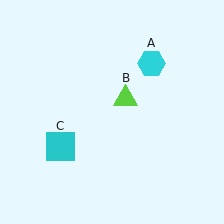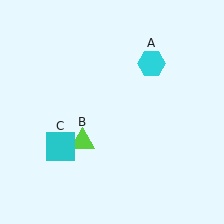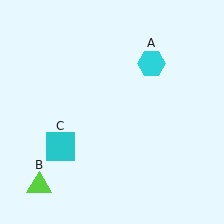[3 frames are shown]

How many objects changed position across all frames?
1 object changed position: lime triangle (object B).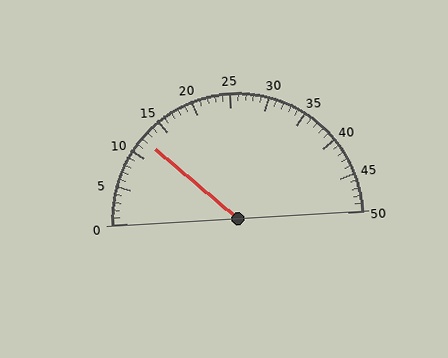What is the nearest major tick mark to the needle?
The nearest major tick mark is 10.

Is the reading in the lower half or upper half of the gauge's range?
The reading is in the lower half of the range (0 to 50).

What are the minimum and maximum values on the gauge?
The gauge ranges from 0 to 50.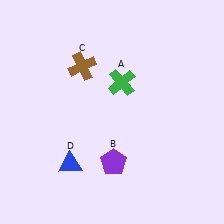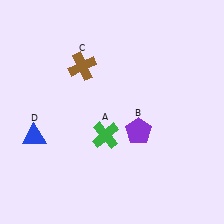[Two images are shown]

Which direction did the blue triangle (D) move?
The blue triangle (D) moved left.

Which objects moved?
The objects that moved are: the green cross (A), the purple pentagon (B), the blue triangle (D).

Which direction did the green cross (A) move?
The green cross (A) moved down.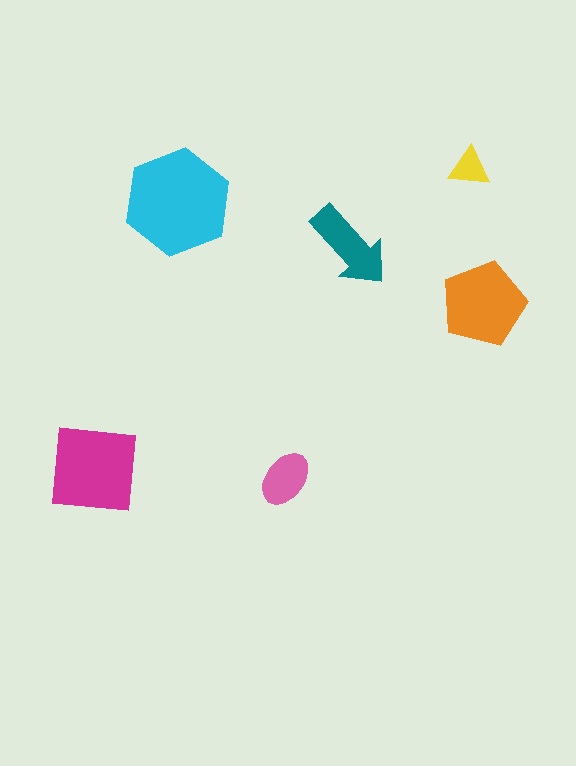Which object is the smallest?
The yellow triangle.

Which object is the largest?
The cyan hexagon.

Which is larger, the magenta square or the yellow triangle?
The magenta square.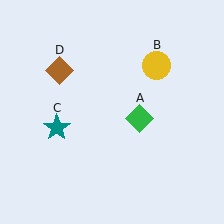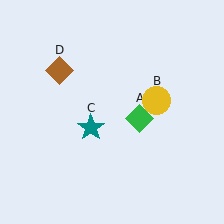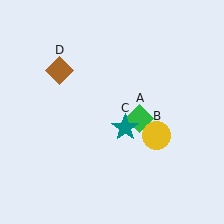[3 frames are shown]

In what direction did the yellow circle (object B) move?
The yellow circle (object B) moved down.